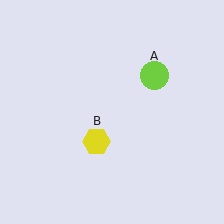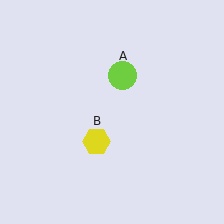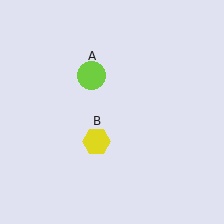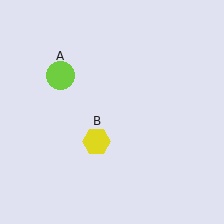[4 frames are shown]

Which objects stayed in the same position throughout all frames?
Yellow hexagon (object B) remained stationary.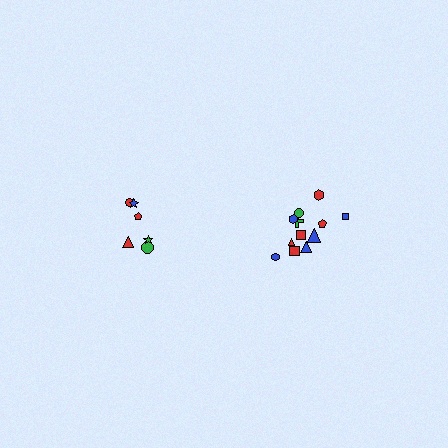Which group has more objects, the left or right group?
The right group.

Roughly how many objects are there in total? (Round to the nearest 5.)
Roughly 20 objects in total.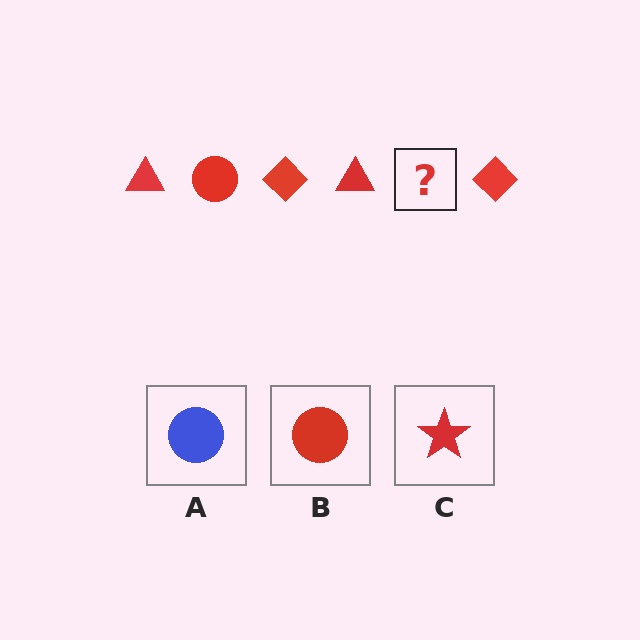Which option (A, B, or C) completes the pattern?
B.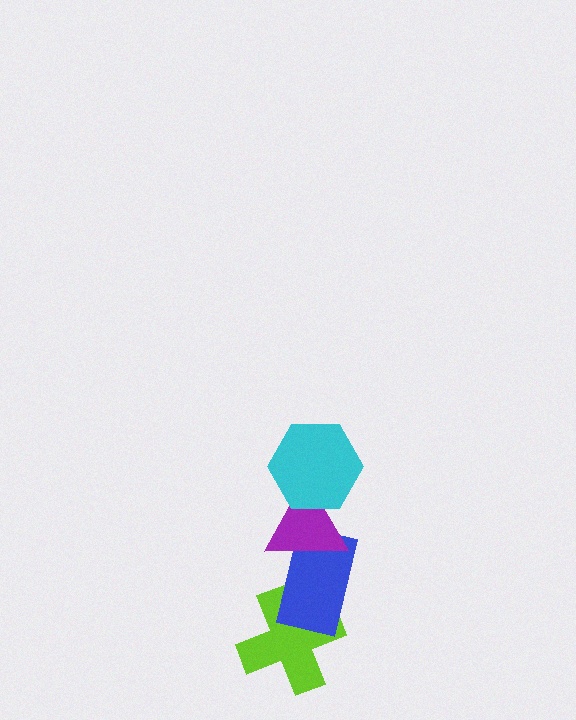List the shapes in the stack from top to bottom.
From top to bottom: the cyan hexagon, the purple triangle, the blue rectangle, the lime cross.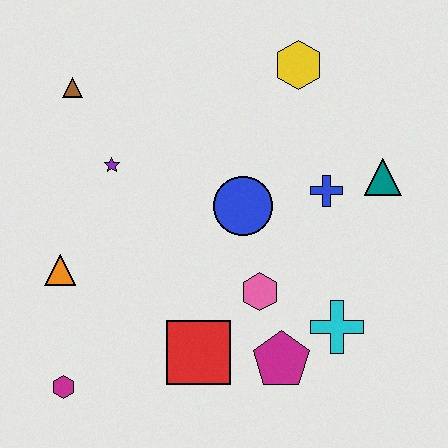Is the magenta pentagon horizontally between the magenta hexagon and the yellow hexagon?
Yes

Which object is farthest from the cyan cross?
The brown triangle is farthest from the cyan cross.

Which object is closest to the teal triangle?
The blue cross is closest to the teal triangle.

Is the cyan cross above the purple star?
No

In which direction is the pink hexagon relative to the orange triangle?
The pink hexagon is to the right of the orange triangle.